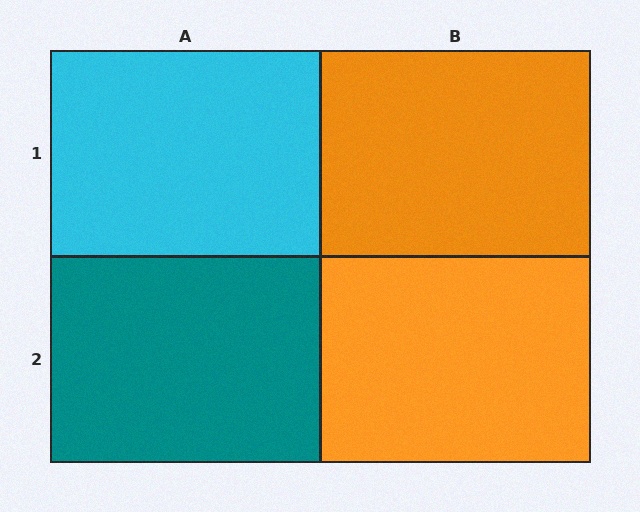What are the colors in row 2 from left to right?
Teal, orange.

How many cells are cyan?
1 cell is cyan.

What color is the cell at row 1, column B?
Orange.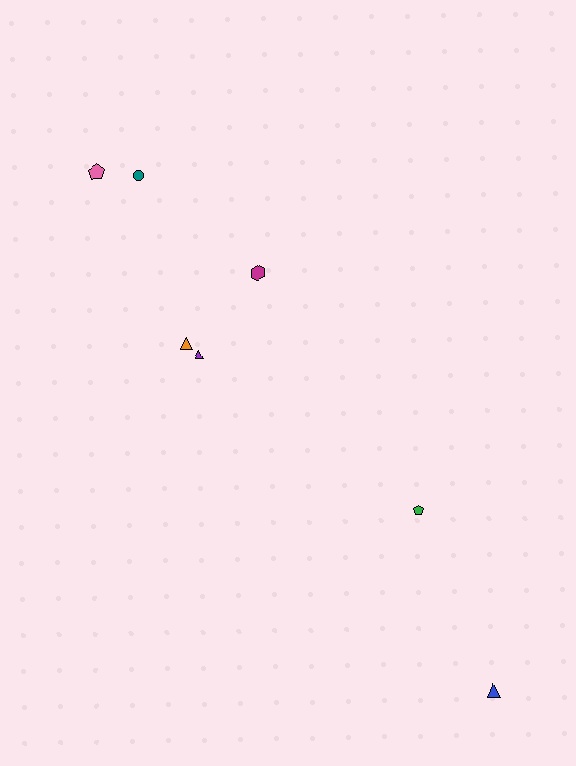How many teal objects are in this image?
There is 1 teal object.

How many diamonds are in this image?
There are no diamonds.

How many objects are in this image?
There are 7 objects.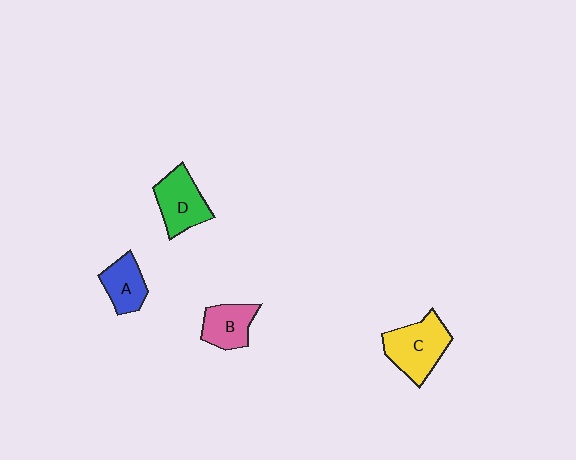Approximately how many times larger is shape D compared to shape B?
Approximately 1.2 times.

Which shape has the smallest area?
Shape A (blue).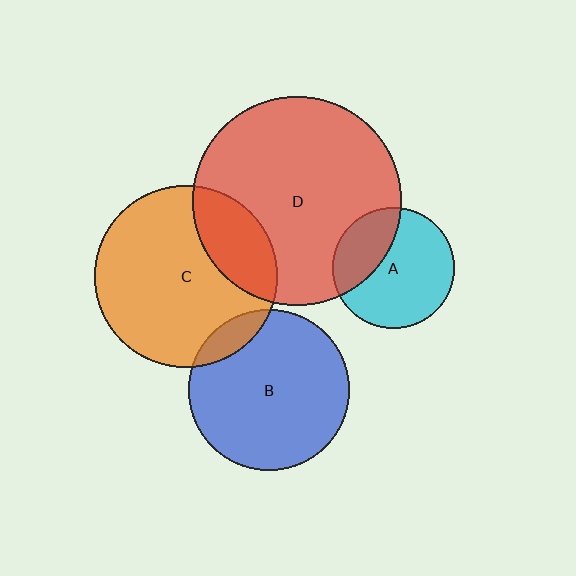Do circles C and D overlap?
Yes.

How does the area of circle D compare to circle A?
Approximately 3.0 times.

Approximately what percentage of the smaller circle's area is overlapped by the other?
Approximately 25%.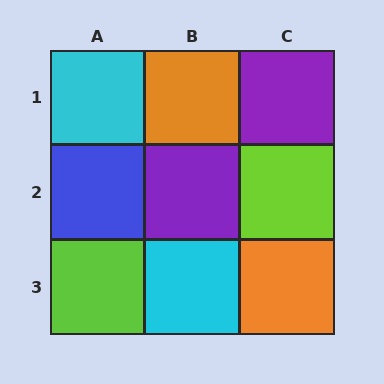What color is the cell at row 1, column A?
Cyan.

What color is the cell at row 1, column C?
Purple.